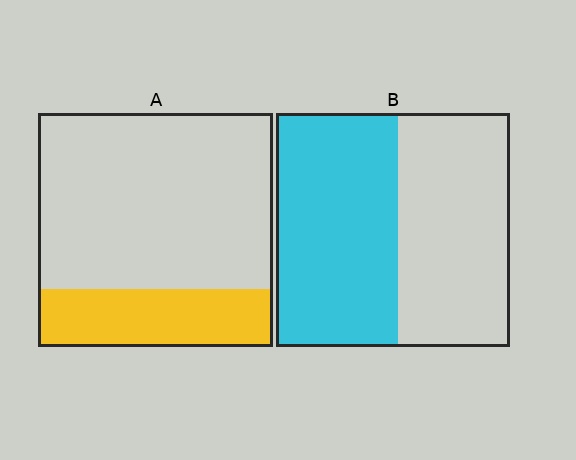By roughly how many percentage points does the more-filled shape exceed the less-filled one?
By roughly 25 percentage points (B over A).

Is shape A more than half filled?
No.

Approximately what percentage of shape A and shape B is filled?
A is approximately 25% and B is approximately 50%.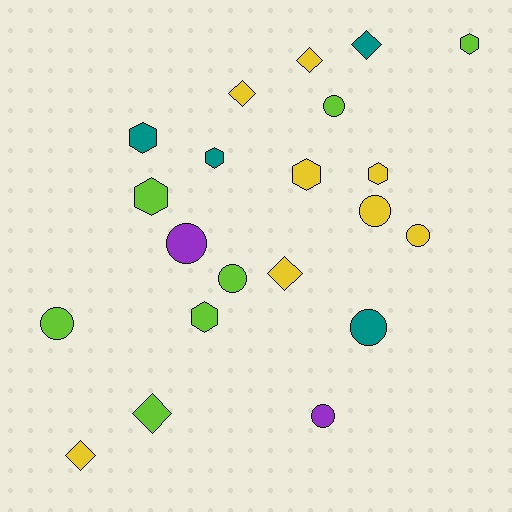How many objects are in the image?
There are 21 objects.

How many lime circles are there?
There are 3 lime circles.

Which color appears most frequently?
Yellow, with 8 objects.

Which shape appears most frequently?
Circle, with 8 objects.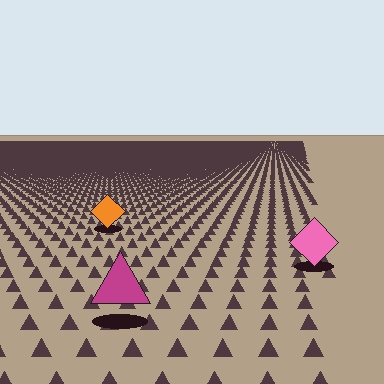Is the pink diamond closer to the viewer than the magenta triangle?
No. The magenta triangle is closer — you can tell from the texture gradient: the ground texture is coarser near it.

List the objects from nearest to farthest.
From nearest to farthest: the magenta triangle, the pink diamond, the orange diamond.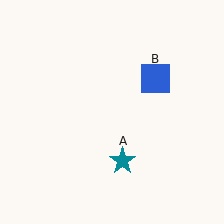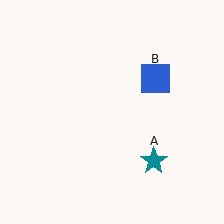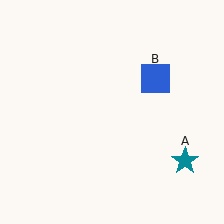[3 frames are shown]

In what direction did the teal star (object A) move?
The teal star (object A) moved right.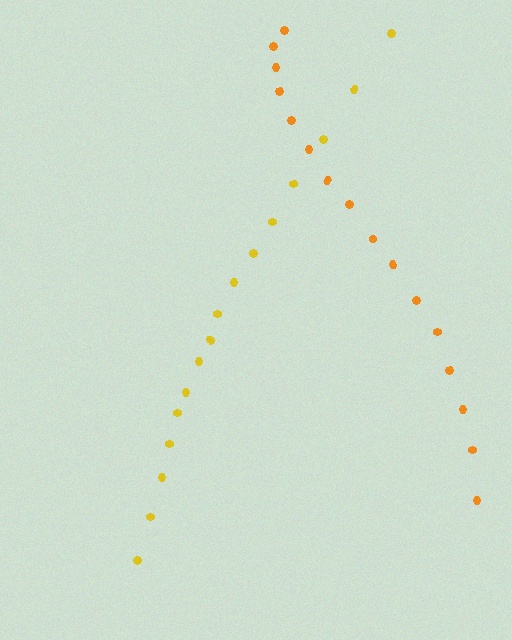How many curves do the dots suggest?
There are 2 distinct paths.